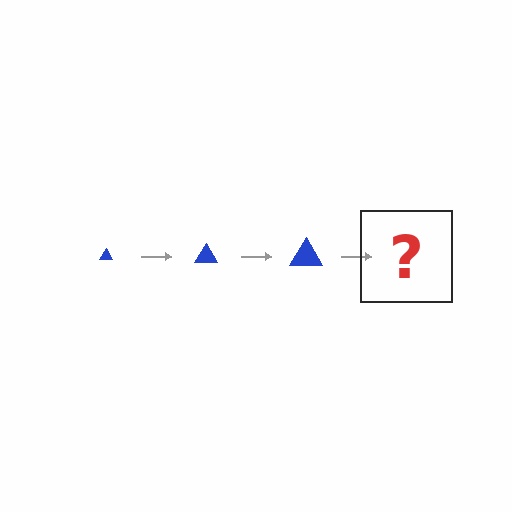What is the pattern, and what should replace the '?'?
The pattern is that the triangle gets progressively larger each step. The '?' should be a blue triangle, larger than the previous one.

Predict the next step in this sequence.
The next step is a blue triangle, larger than the previous one.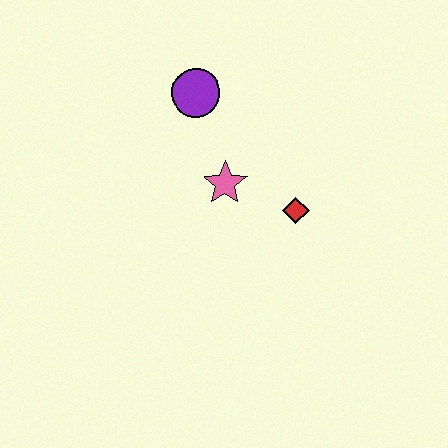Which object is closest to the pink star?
The red diamond is closest to the pink star.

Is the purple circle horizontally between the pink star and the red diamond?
No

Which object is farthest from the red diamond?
The purple circle is farthest from the red diamond.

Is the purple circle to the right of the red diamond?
No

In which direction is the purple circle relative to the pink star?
The purple circle is above the pink star.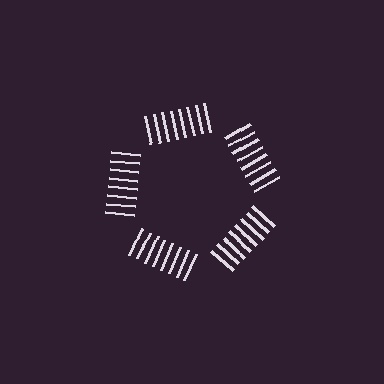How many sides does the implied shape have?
5 sides — the line-ends trace a pentagon.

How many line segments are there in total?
40 — 8 along each of the 5 edges.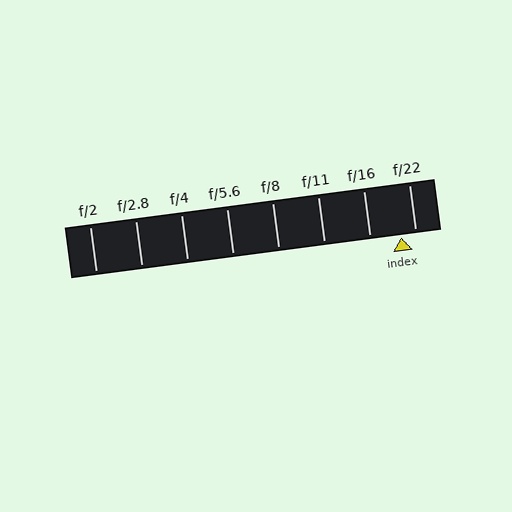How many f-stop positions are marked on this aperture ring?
There are 8 f-stop positions marked.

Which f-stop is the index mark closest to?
The index mark is closest to f/22.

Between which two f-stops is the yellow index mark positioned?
The index mark is between f/16 and f/22.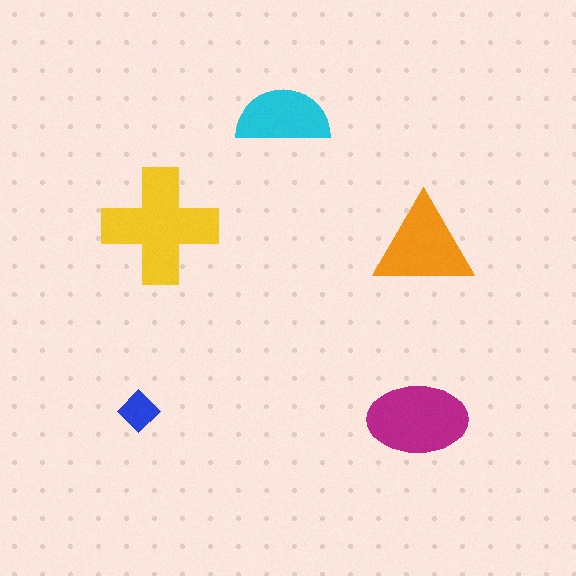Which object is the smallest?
The blue diamond.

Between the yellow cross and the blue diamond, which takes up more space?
The yellow cross.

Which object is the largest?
The yellow cross.